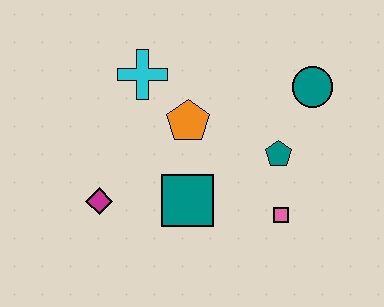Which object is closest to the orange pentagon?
The cyan cross is closest to the orange pentagon.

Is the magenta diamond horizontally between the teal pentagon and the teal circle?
No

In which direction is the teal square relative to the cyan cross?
The teal square is below the cyan cross.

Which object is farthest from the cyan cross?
The pink square is farthest from the cyan cross.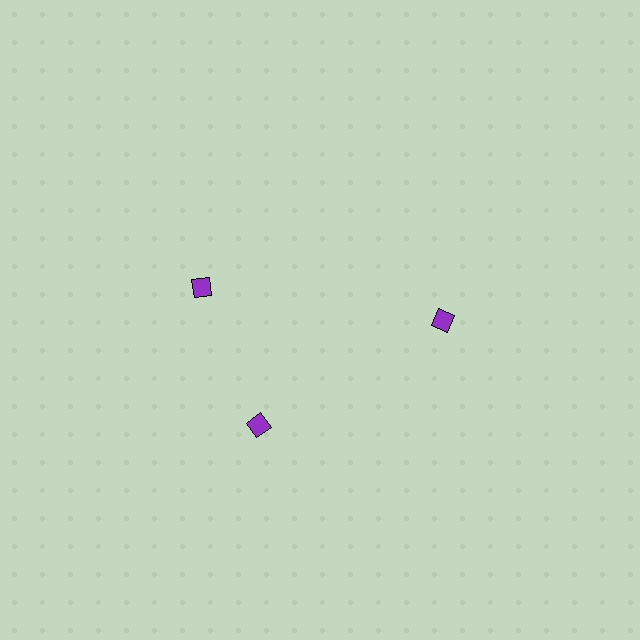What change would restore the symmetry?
The symmetry would be restored by rotating it back into even spacing with its neighbors so that all 3 diamonds sit at equal angles and equal distance from the center.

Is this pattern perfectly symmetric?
No. The 3 purple diamonds are arranged in a ring, but one element near the 11 o'clock position is rotated out of alignment along the ring, breaking the 3-fold rotational symmetry.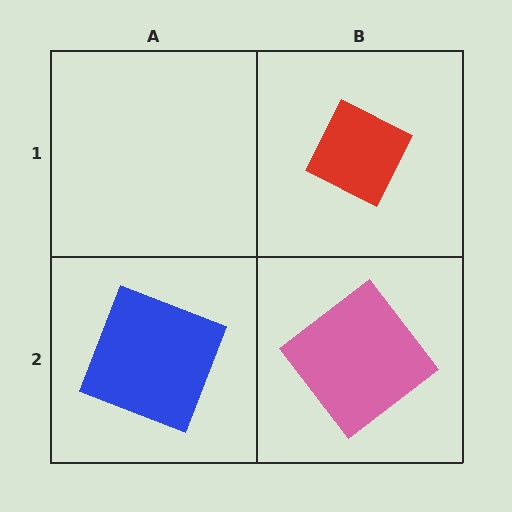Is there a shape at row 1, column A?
No, that cell is empty.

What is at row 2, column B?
A pink diamond.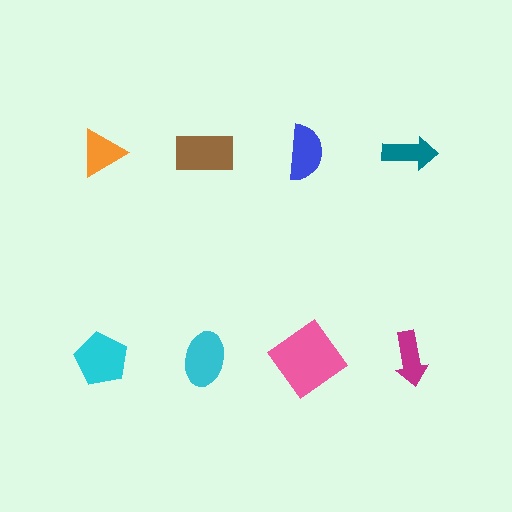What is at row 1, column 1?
An orange triangle.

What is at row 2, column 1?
A cyan pentagon.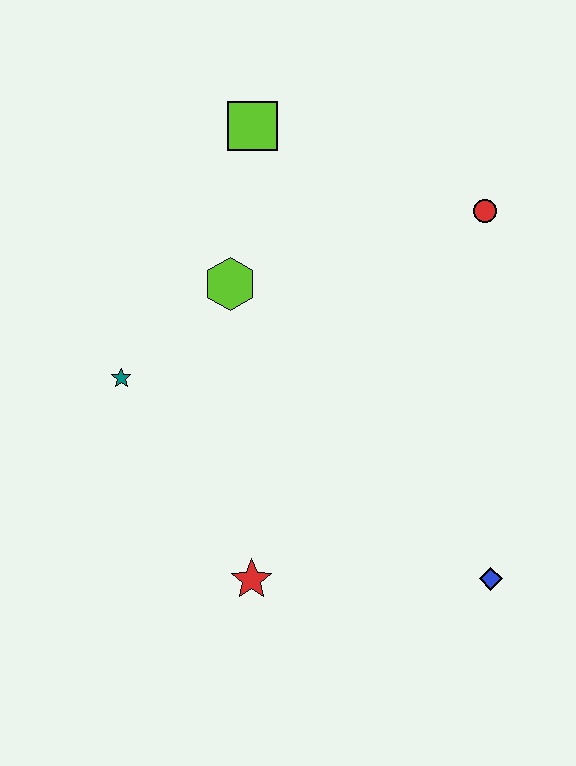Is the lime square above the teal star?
Yes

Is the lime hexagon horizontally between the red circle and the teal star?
Yes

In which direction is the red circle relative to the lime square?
The red circle is to the right of the lime square.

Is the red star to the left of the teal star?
No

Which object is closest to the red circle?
The lime square is closest to the red circle.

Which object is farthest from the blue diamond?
The lime square is farthest from the blue diamond.